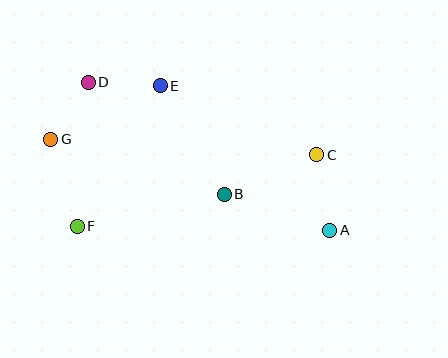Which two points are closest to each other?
Points D and G are closest to each other.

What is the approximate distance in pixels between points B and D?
The distance between B and D is approximately 176 pixels.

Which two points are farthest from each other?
Points A and G are farthest from each other.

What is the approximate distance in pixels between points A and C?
The distance between A and C is approximately 77 pixels.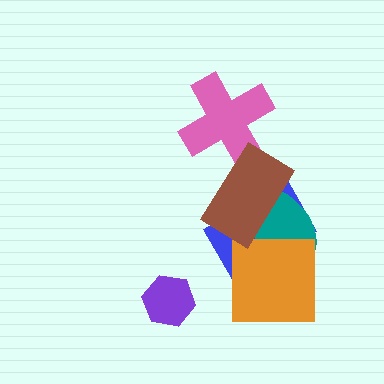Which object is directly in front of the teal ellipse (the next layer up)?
The orange square is directly in front of the teal ellipse.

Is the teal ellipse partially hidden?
Yes, it is partially covered by another shape.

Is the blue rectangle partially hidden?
Yes, it is partially covered by another shape.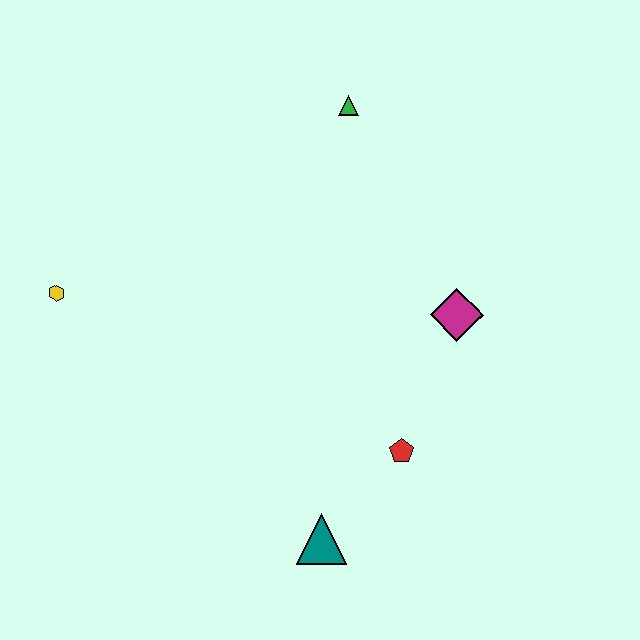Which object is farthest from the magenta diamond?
The yellow hexagon is farthest from the magenta diamond.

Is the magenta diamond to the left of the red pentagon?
No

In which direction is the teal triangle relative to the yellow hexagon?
The teal triangle is to the right of the yellow hexagon.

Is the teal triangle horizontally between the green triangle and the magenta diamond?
No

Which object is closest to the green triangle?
The magenta diamond is closest to the green triangle.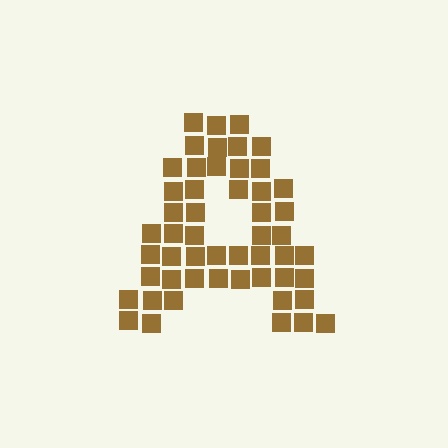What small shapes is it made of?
It is made of small squares.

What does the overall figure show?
The overall figure shows the letter A.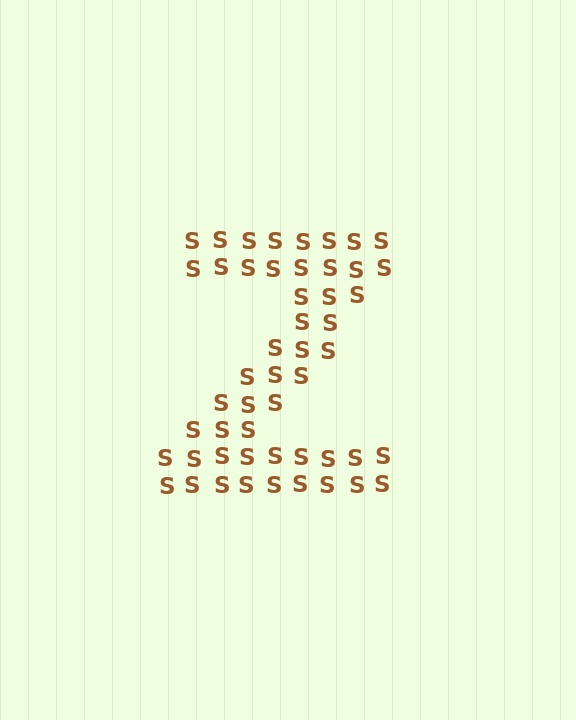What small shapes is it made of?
It is made of small letter S's.